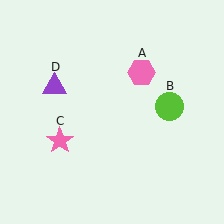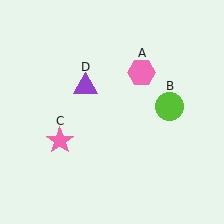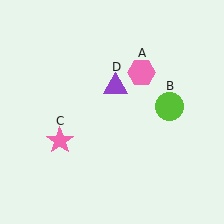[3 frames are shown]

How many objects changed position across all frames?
1 object changed position: purple triangle (object D).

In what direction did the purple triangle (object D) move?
The purple triangle (object D) moved right.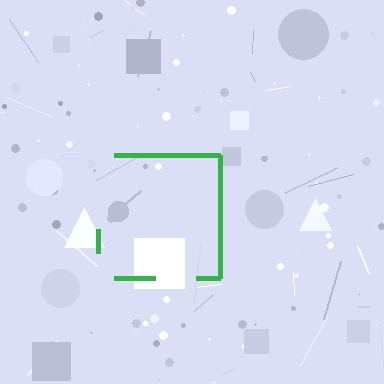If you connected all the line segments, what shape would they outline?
They would outline a square.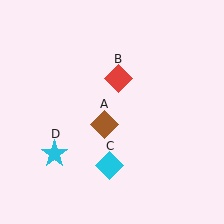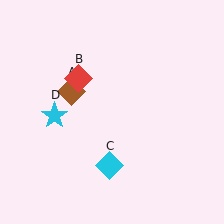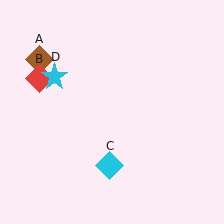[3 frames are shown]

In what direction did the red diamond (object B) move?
The red diamond (object B) moved left.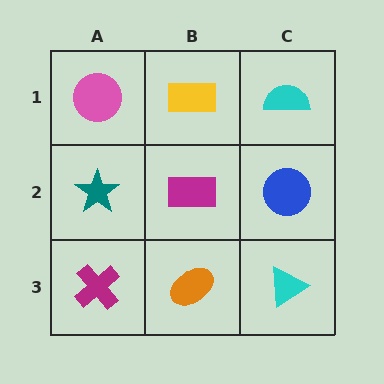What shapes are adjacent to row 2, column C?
A cyan semicircle (row 1, column C), a cyan triangle (row 3, column C), a magenta rectangle (row 2, column B).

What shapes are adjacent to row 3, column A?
A teal star (row 2, column A), an orange ellipse (row 3, column B).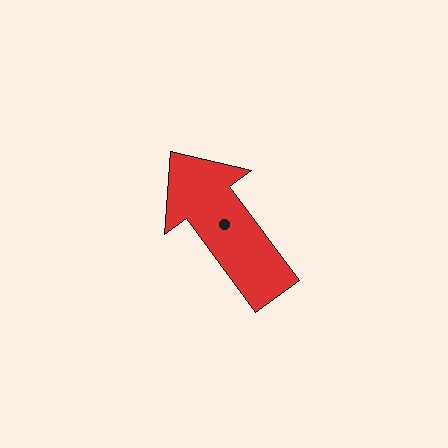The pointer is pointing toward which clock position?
Roughly 11 o'clock.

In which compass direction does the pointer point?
Northwest.